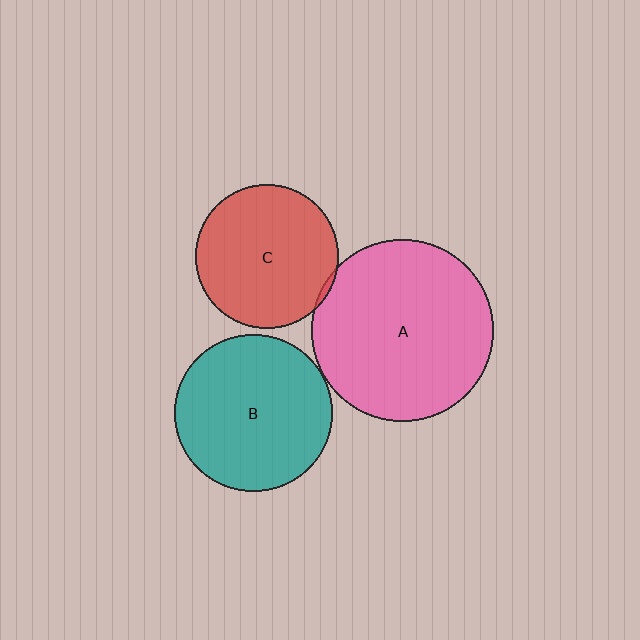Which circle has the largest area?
Circle A (pink).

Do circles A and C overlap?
Yes.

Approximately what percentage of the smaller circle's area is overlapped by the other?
Approximately 5%.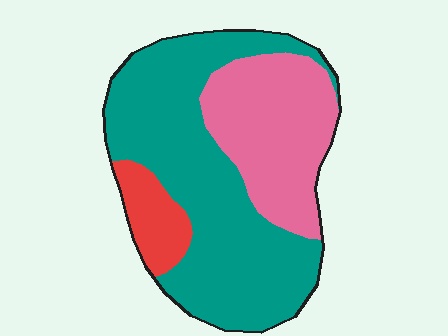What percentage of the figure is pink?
Pink covers around 30% of the figure.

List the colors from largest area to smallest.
From largest to smallest: teal, pink, red.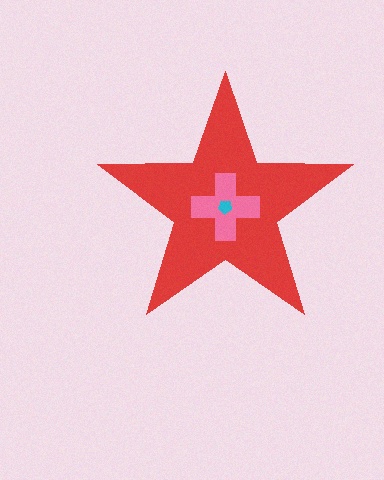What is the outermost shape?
The red star.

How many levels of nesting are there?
3.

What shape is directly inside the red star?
The pink cross.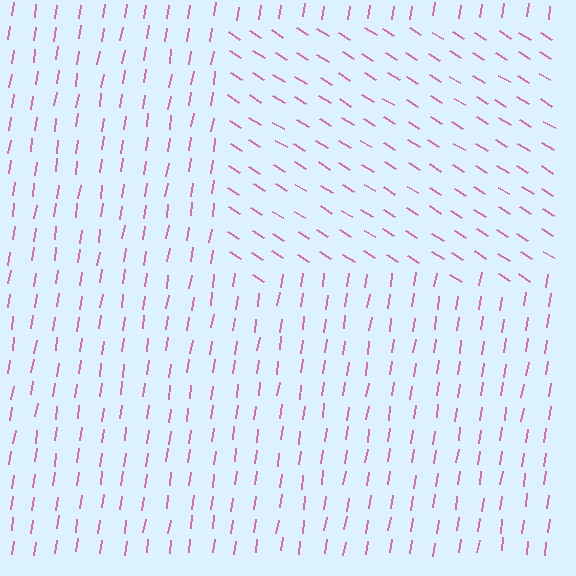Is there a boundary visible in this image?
Yes, there is a texture boundary formed by a change in line orientation.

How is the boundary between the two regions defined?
The boundary is defined purely by a change in line orientation (approximately 67 degrees difference). All lines are the same color and thickness.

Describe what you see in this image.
The image is filled with small pink line segments. A rectangle region in the image has lines oriented differently from the surrounding lines, creating a visible texture boundary.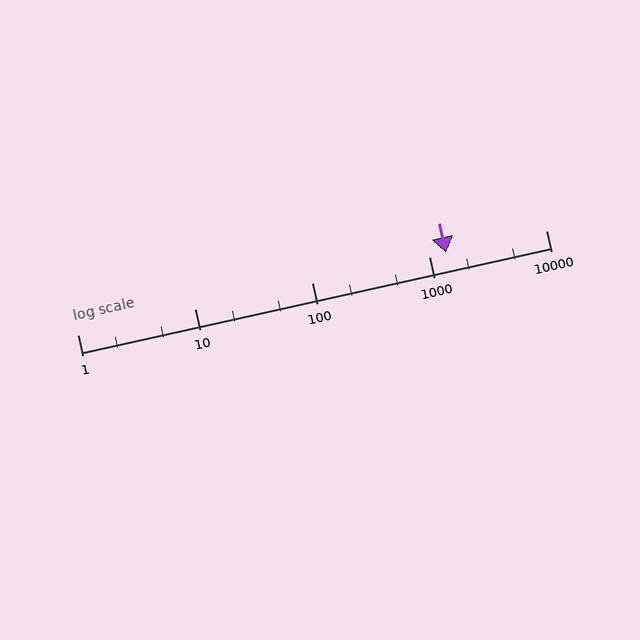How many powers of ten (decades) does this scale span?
The scale spans 4 decades, from 1 to 10000.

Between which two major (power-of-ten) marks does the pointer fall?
The pointer is between 1000 and 10000.